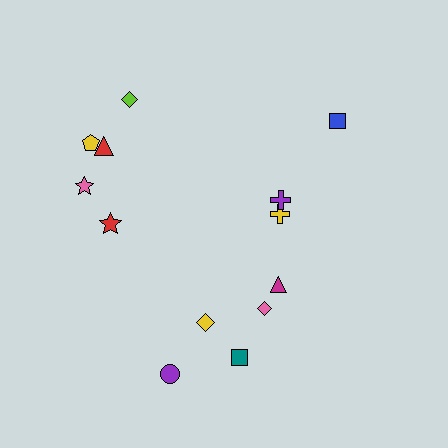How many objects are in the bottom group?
There are 5 objects.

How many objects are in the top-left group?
There are 5 objects.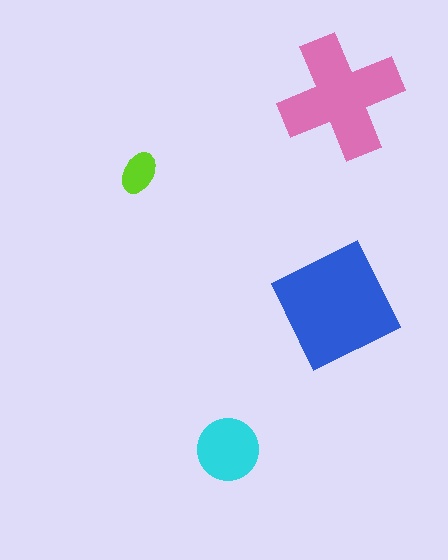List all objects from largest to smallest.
The blue square, the pink cross, the cyan circle, the lime ellipse.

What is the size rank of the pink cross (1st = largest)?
2nd.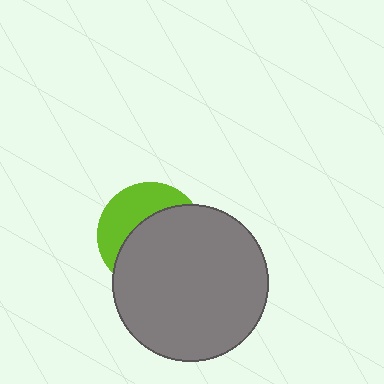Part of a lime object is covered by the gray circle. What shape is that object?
It is a circle.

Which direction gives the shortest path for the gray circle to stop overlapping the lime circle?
Moving toward the lower-right gives the shortest separation.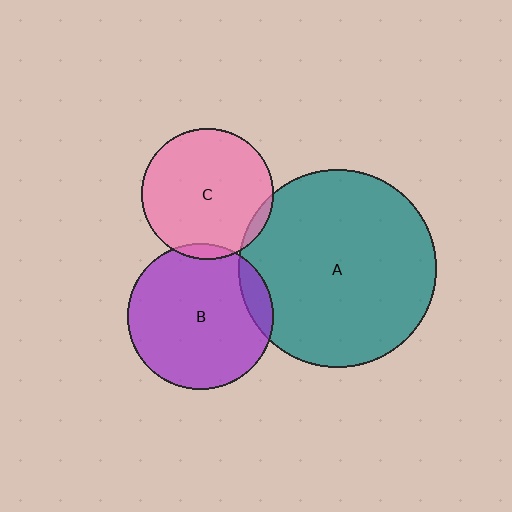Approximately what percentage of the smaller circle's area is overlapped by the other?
Approximately 10%.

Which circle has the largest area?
Circle A (teal).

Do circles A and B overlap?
Yes.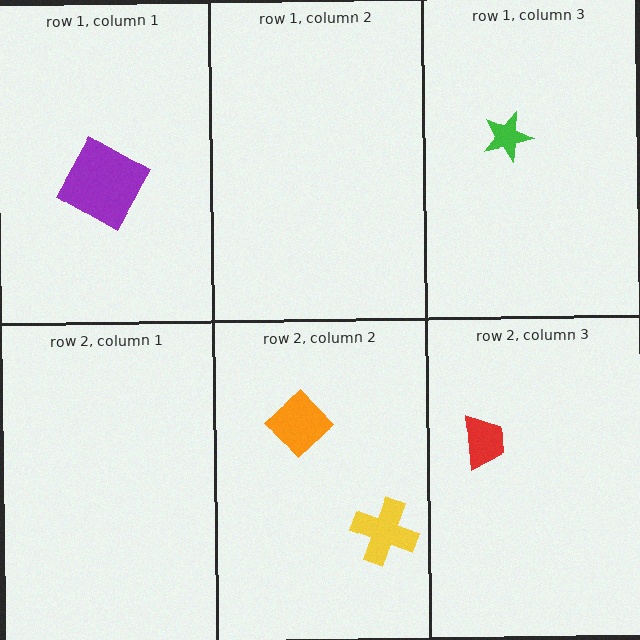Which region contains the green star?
The row 1, column 3 region.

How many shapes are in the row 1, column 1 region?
1.